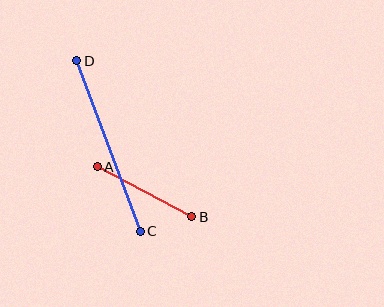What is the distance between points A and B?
The distance is approximately 107 pixels.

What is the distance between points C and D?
The distance is approximately 182 pixels.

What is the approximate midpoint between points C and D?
The midpoint is at approximately (108, 146) pixels.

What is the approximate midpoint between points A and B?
The midpoint is at approximately (144, 192) pixels.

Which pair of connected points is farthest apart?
Points C and D are farthest apart.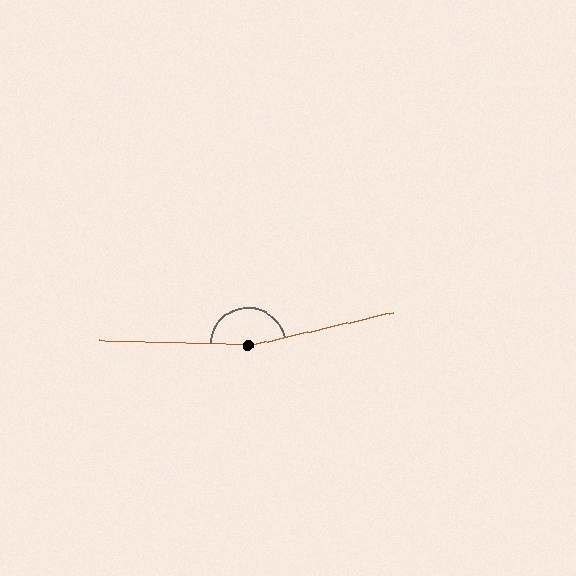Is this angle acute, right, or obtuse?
It is obtuse.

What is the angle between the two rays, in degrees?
Approximately 166 degrees.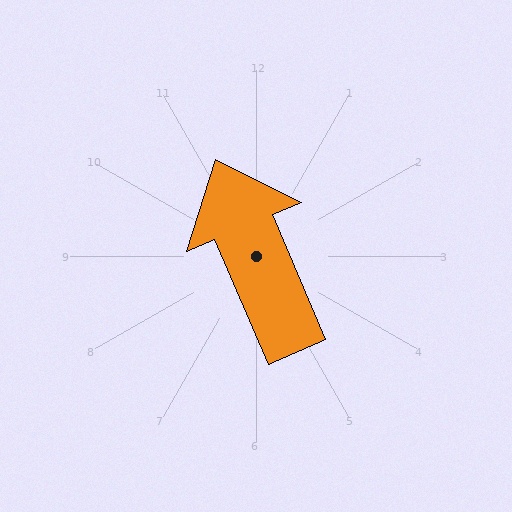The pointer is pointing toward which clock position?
Roughly 11 o'clock.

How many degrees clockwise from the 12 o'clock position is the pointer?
Approximately 337 degrees.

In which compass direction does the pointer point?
Northwest.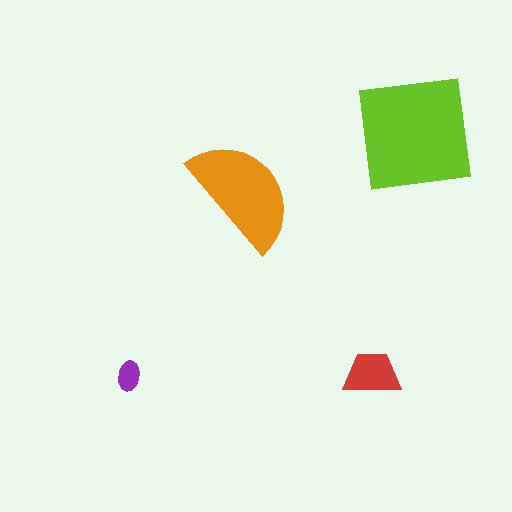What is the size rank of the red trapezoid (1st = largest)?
3rd.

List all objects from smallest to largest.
The purple ellipse, the red trapezoid, the orange semicircle, the lime square.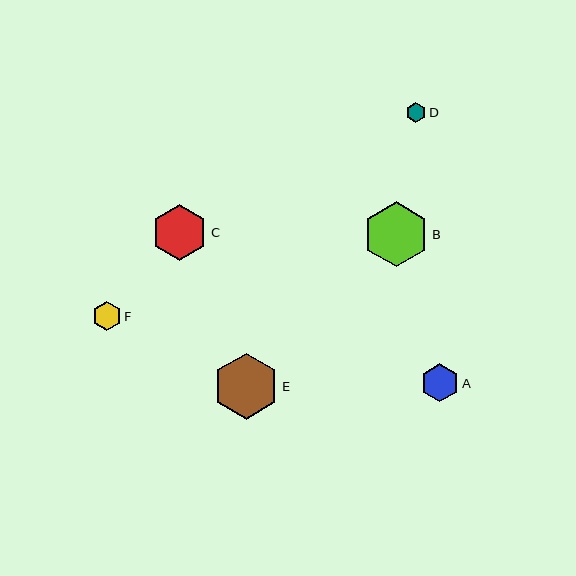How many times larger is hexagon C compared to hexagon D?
Hexagon C is approximately 2.8 times the size of hexagon D.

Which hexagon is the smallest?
Hexagon D is the smallest with a size of approximately 20 pixels.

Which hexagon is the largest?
Hexagon E is the largest with a size of approximately 65 pixels.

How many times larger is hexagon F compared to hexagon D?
Hexagon F is approximately 1.5 times the size of hexagon D.